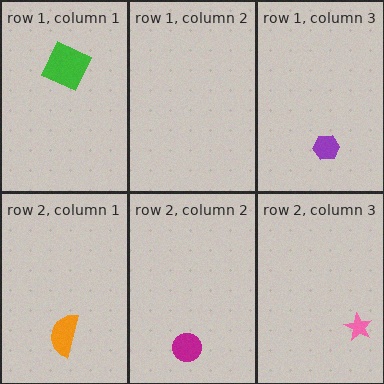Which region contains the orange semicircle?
The row 2, column 1 region.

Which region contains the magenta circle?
The row 2, column 2 region.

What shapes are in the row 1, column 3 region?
The purple hexagon.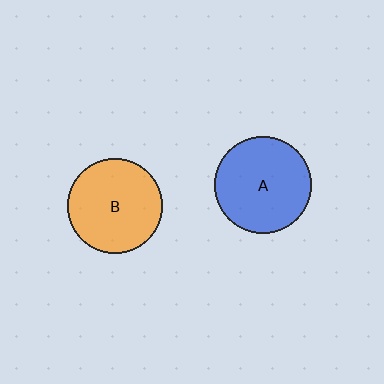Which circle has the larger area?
Circle A (blue).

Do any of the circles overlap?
No, none of the circles overlap.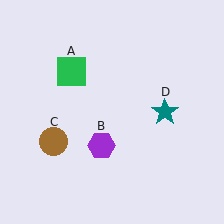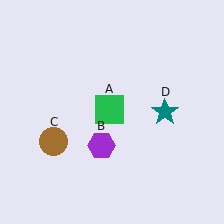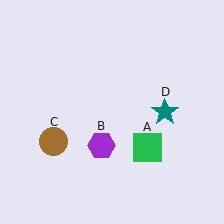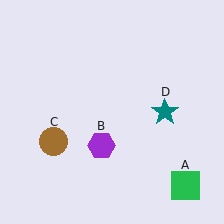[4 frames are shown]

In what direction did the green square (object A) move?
The green square (object A) moved down and to the right.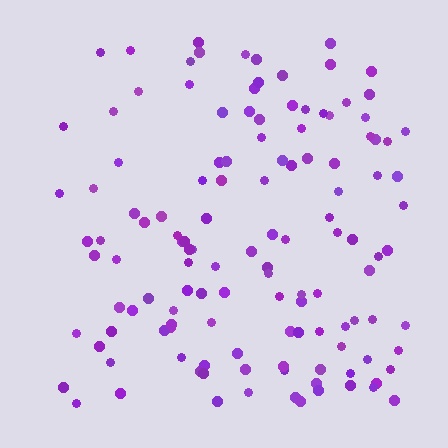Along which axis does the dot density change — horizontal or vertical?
Horizontal.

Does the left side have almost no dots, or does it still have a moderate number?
Still a moderate number, just noticeably fewer than the right.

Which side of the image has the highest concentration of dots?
The right.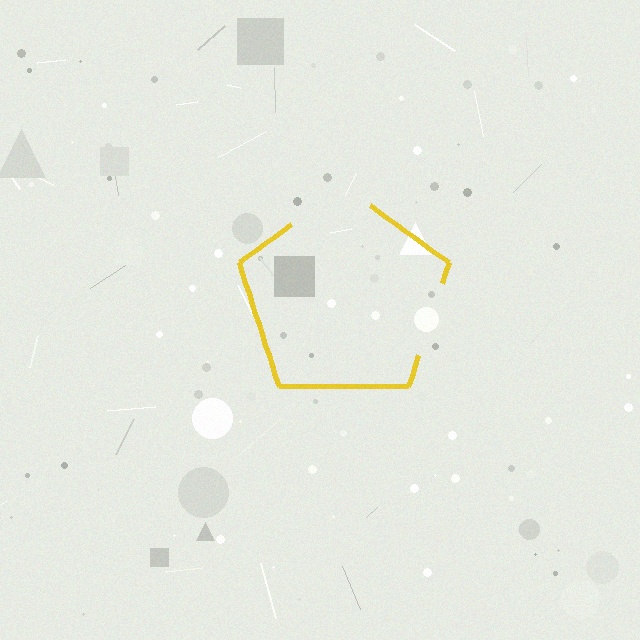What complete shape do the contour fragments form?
The contour fragments form a pentagon.